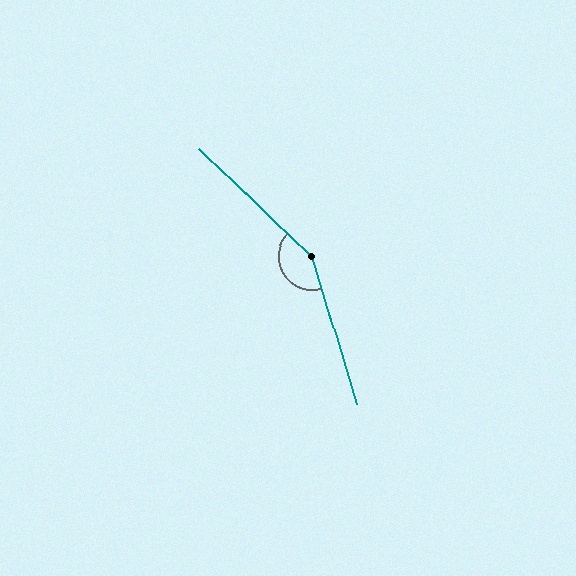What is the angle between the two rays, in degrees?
Approximately 151 degrees.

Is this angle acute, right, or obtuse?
It is obtuse.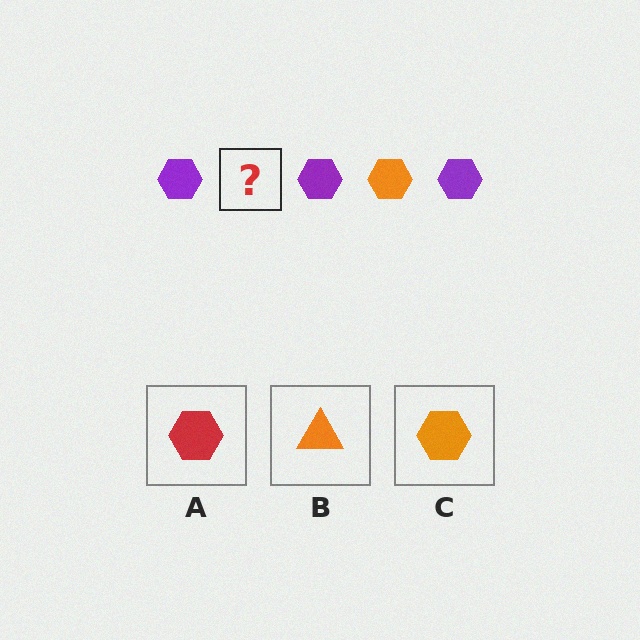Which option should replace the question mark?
Option C.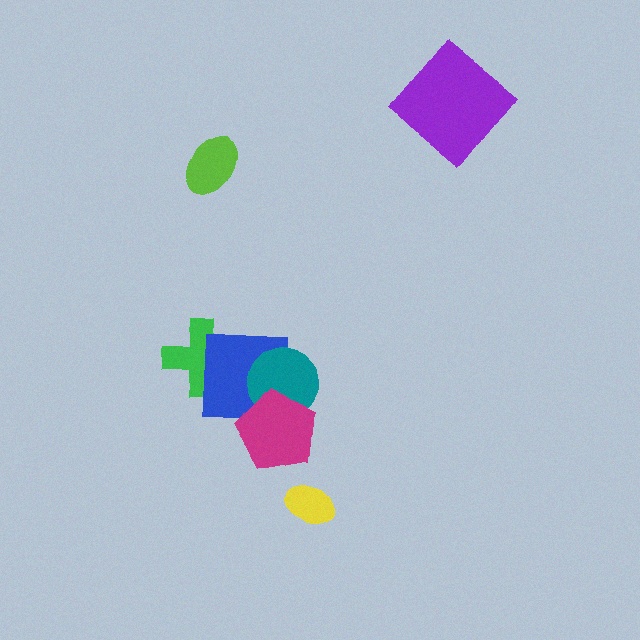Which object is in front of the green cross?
The blue square is in front of the green cross.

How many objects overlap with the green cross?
1 object overlaps with the green cross.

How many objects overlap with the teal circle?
2 objects overlap with the teal circle.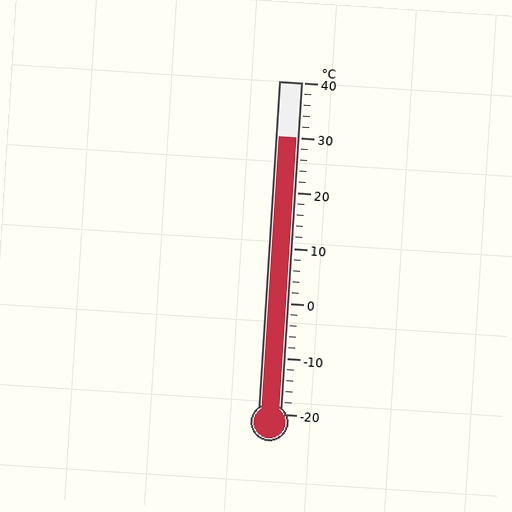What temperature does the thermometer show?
The thermometer shows approximately 30°C.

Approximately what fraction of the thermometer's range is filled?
The thermometer is filled to approximately 85% of its range.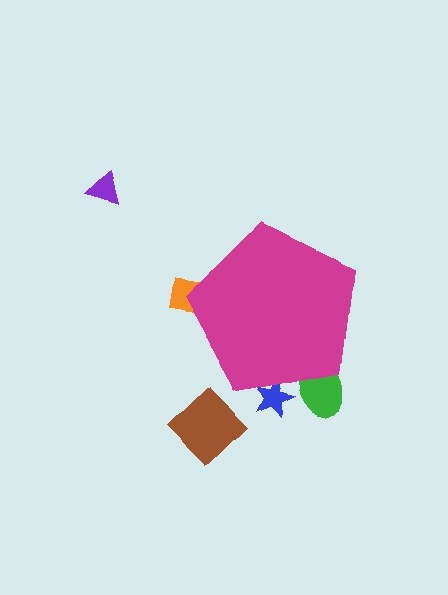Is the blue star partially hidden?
Yes, the blue star is partially hidden behind the magenta pentagon.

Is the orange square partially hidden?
Yes, the orange square is partially hidden behind the magenta pentagon.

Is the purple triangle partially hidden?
No, the purple triangle is fully visible.